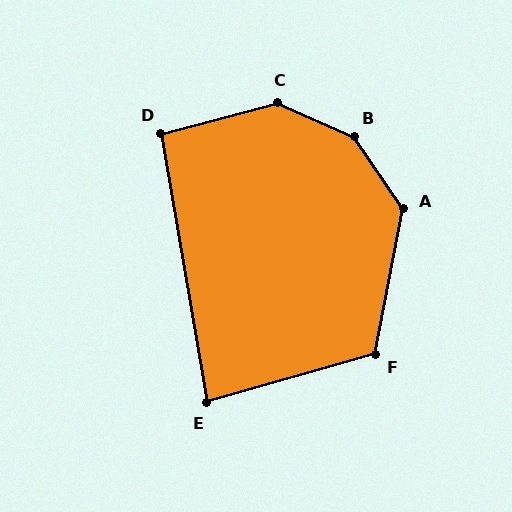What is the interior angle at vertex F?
Approximately 117 degrees (obtuse).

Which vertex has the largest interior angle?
B, at approximately 148 degrees.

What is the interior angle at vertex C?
Approximately 141 degrees (obtuse).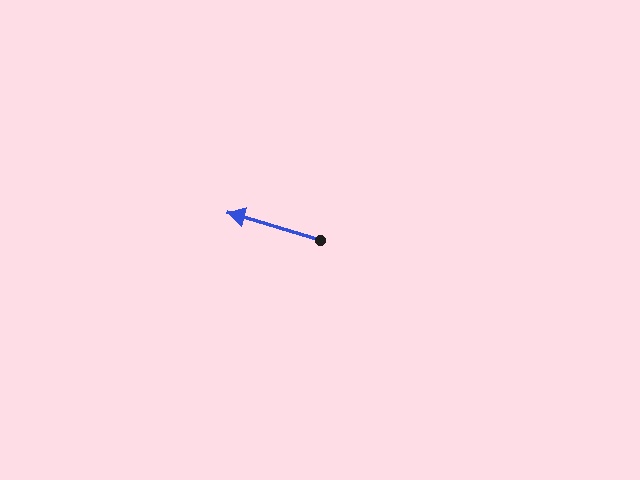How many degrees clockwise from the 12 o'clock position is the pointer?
Approximately 287 degrees.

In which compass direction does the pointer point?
West.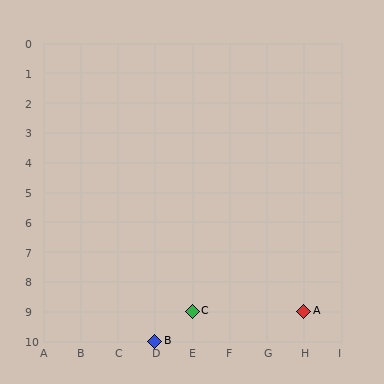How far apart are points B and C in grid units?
Points B and C are 1 column and 1 row apart (about 1.4 grid units diagonally).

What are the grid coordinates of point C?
Point C is at grid coordinates (E, 9).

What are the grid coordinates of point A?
Point A is at grid coordinates (H, 9).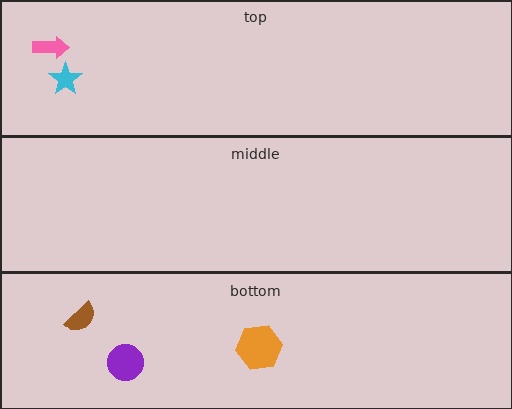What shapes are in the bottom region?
The orange hexagon, the purple circle, the brown semicircle.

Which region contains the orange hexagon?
The bottom region.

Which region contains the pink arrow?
The top region.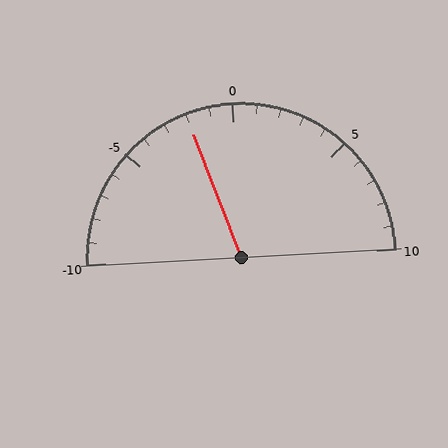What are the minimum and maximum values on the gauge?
The gauge ranges from -10 to 10.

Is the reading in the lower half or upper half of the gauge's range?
The reading is in the lower half of the range (-10 to 10).